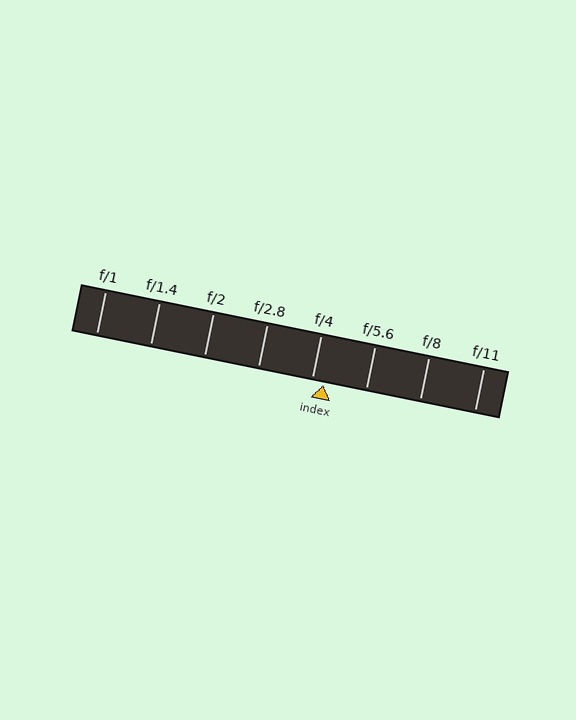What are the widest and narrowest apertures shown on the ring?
The widest aperture shown is f/1 and the narrowest is f/11.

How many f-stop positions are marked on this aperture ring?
There are 8 f-stop positions marked.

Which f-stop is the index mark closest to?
The index mark is closest to f/4.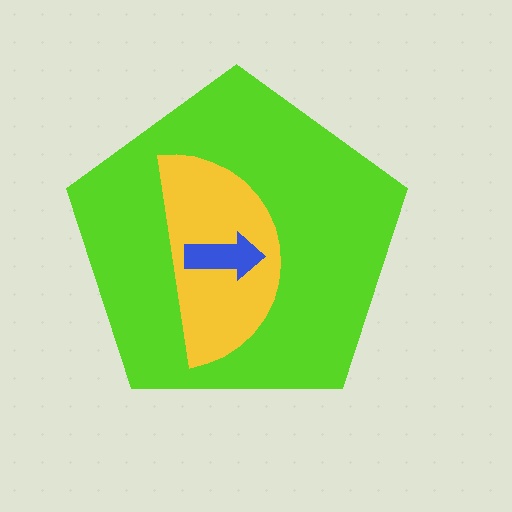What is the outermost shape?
The lime pentagon.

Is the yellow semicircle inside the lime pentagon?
Yes.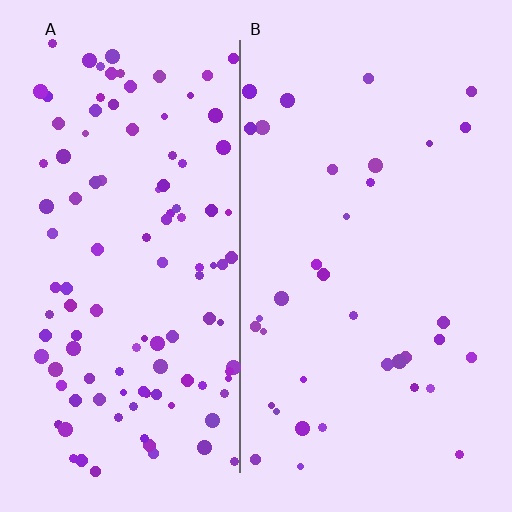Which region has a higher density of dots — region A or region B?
A (the left).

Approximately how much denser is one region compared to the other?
Approximately 3.1× — region A over region B.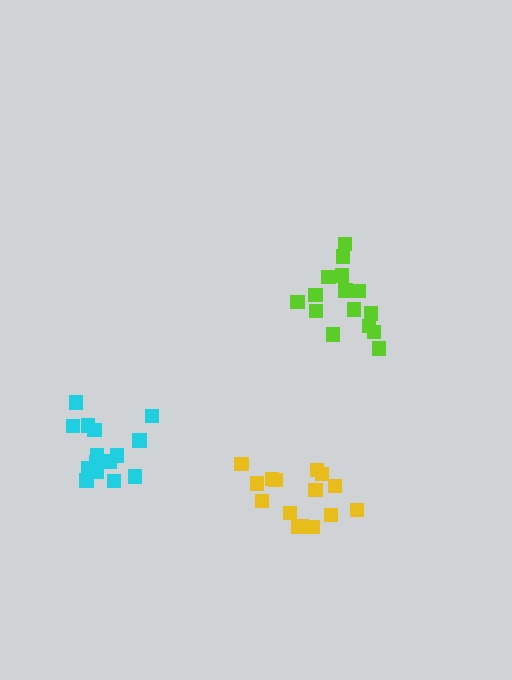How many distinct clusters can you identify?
There are 3 distinct clusters.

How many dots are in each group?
Group 1: 15 dots, Group 2: 15 dots, Group 3: 15 dots (45 total).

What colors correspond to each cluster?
The clusters are colored: lime, cyan, yellow.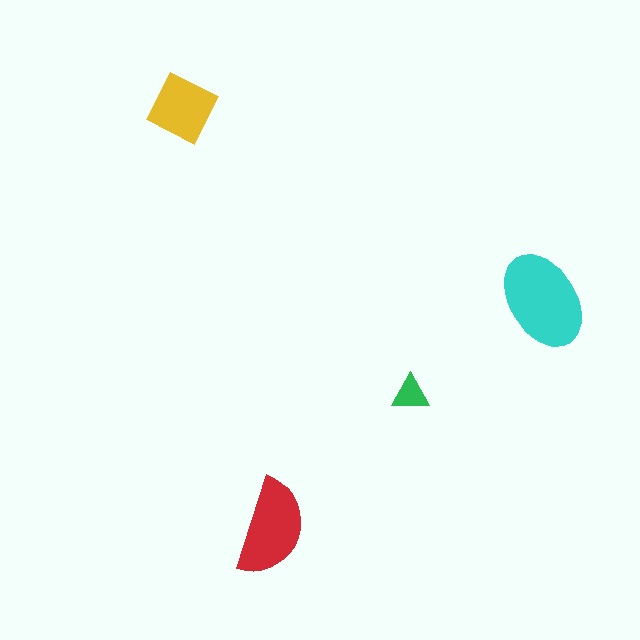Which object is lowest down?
The red semicircle is bottommost.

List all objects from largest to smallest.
The cyan ellipse, the red semicircle, the yellow square, the green triangle.